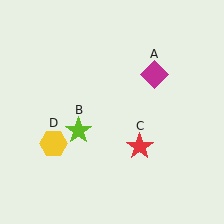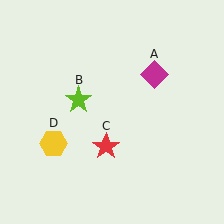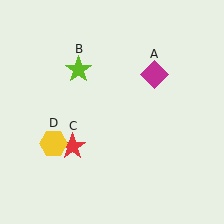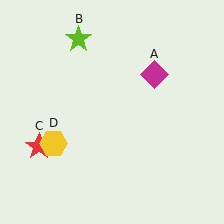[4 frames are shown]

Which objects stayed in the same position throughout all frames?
Magenta diamond (object A) and yellow hexagon (object D) remained stationary.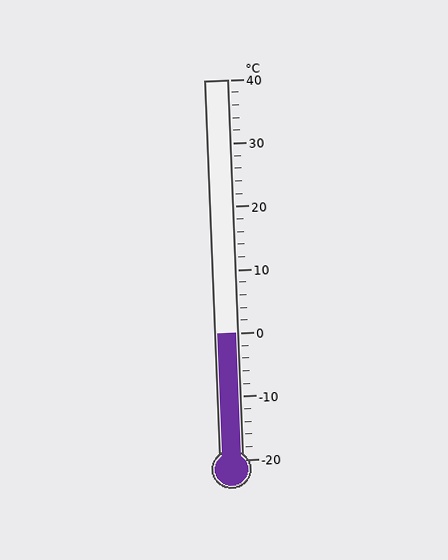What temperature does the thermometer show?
The thermometer shows approximately 0°C.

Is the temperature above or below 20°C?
The temperature is below 20°C.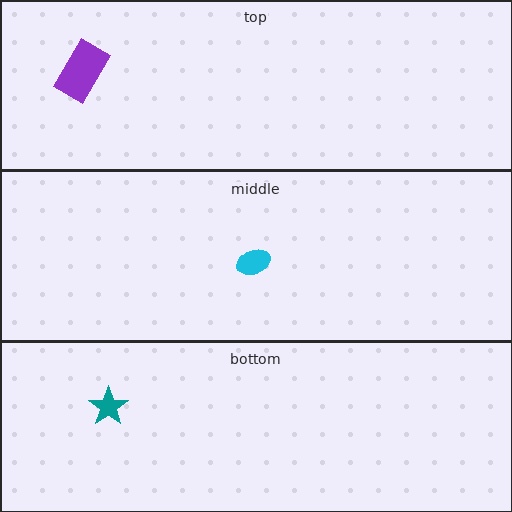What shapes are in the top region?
The purple rectangle.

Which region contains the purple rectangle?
The top region.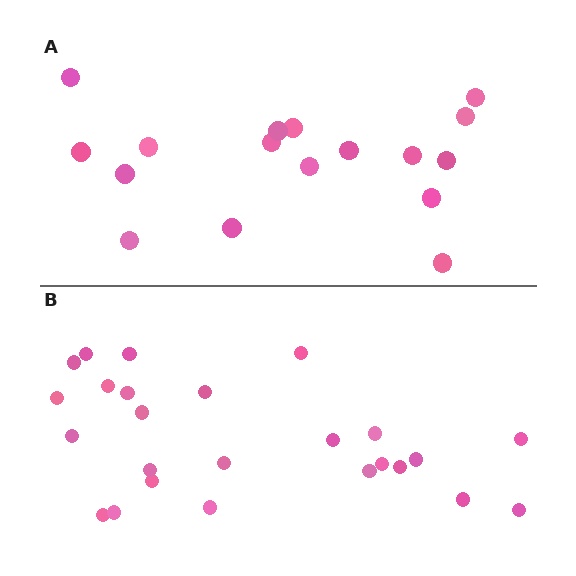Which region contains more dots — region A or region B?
Region B (the bottom region) has more dots.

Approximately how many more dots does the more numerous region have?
Region B has roughly 8 or so more dots than region A.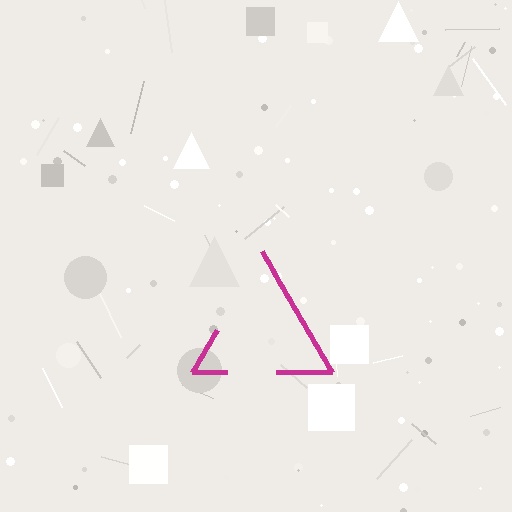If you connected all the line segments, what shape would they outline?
They would outline a triangle.